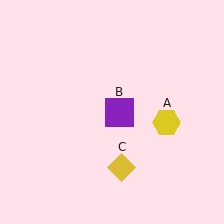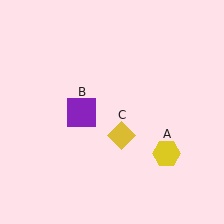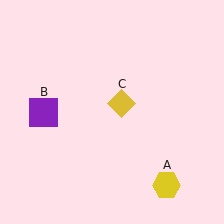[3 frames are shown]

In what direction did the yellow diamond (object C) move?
The yellow diamond (object C) moved up.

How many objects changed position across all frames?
3 objects changed position: yellow hexagon (object A), purple square (object B), yellow diamond (object C).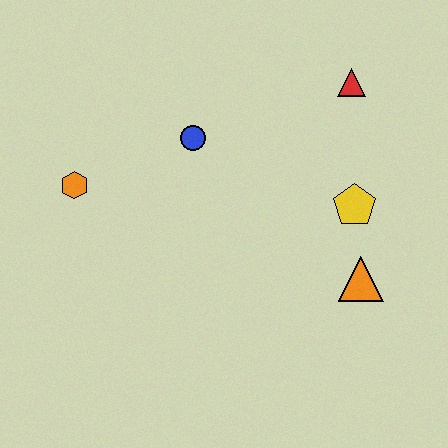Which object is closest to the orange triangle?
The yellow pentagon is closest to the orange triangle.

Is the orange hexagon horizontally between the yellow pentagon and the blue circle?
No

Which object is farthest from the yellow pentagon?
The orange hexagon is farthest from the yellow pentagon.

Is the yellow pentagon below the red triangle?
Yes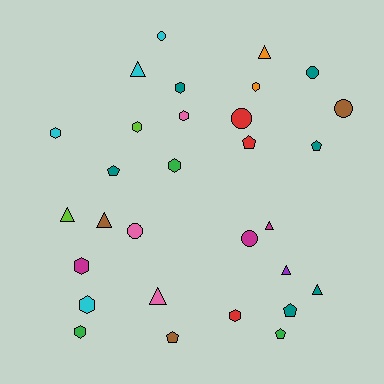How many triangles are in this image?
There are 8 triangles.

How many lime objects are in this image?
There are 2 lime objects.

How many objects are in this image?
There are 30 objects.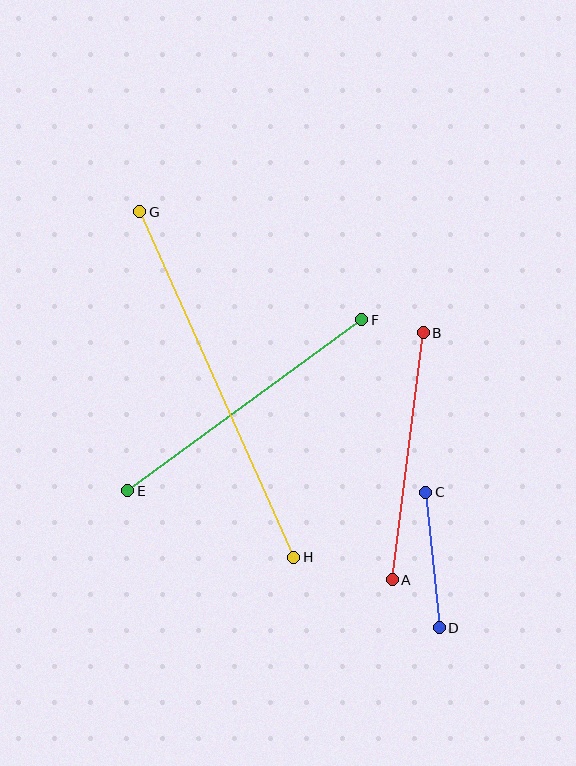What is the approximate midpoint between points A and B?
The midpoint is at approximately (408, 456) pixels.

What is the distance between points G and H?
The distance is approximately 378 pixels.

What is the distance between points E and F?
The distance is approximately 290 pixels.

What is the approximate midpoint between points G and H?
The midpoint is at approximately (217, 384) pixels.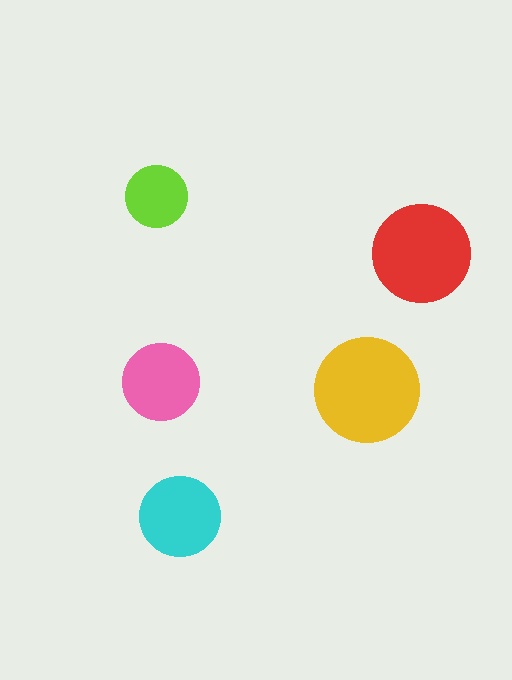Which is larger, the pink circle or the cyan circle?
The cyan one.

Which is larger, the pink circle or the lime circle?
The pink one.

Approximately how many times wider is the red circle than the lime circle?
About 1.5 times wider.